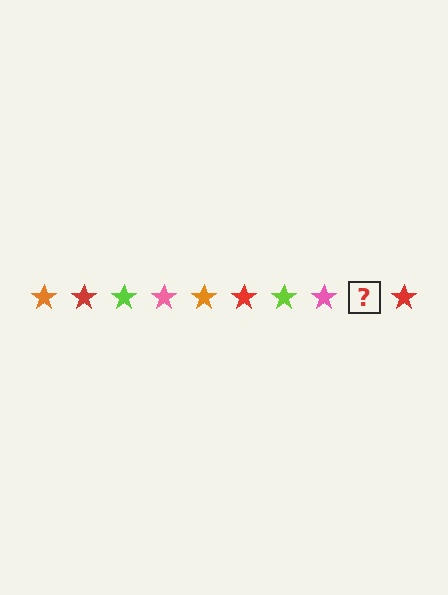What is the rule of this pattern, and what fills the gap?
The rule is that the pattern cycles through orange, red, lime, pink stars. The gap should be filled with an orange star.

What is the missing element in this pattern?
The missing element is an orange star.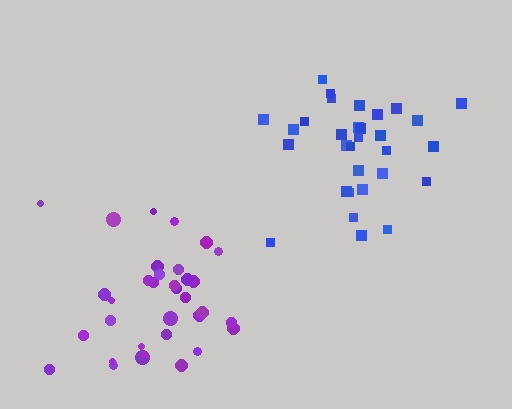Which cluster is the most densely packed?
Blue.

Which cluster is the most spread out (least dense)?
Purple.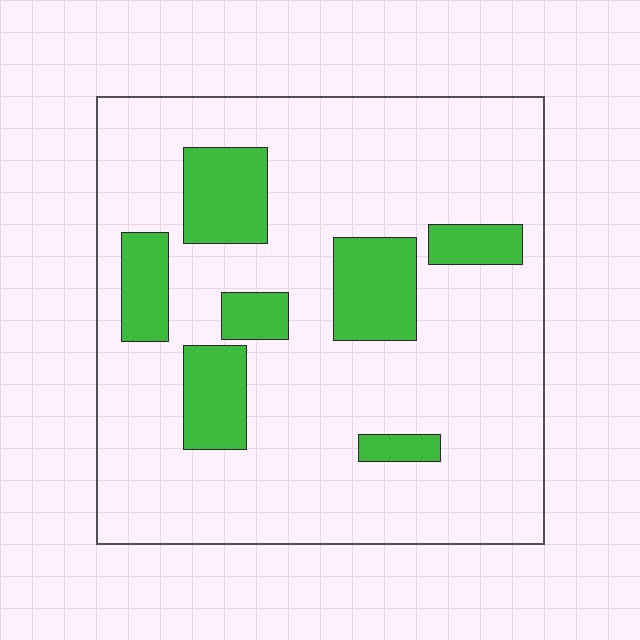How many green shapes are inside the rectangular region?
7.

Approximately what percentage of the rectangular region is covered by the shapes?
Approximately 20%.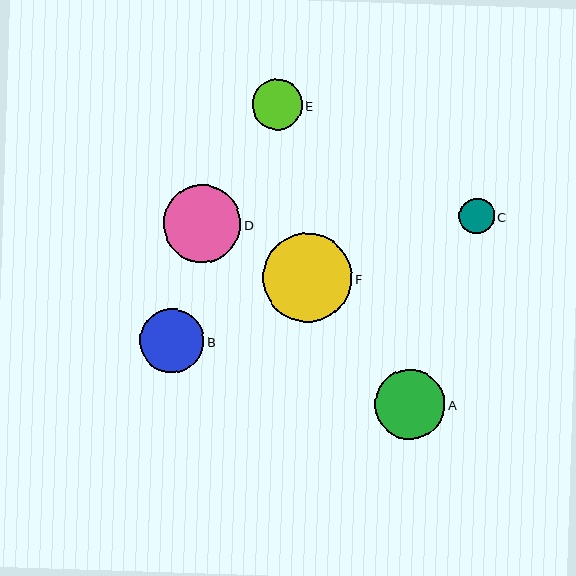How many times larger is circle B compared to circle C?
Circle B is approximately 1.8 times the size of circle C.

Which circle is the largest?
Circle F is the largest with a size of approximately 89 pixels.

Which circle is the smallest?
Circle C is the smallest with a size of approximately 36 pixels.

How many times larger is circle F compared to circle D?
Circle F is approximately 1.1 times the size of circle D.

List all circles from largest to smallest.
From largest to smallest: F, D, A, B, E, C.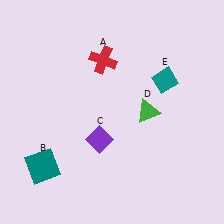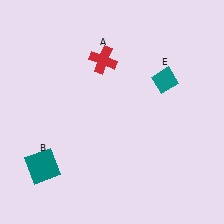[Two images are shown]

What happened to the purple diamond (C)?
The purple diamond (C) was removed in Image 2. It was in the bottom-left area of Image 1.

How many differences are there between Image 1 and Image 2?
There are 2 differences between the two images.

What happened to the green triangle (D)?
The green triangle (D) was removed in Image 2. It was in the top-right area of Image 1.